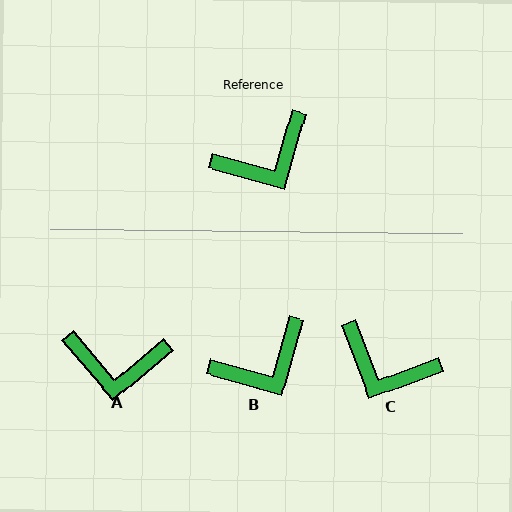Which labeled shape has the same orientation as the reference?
B.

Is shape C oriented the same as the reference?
No, it is off by about 53 degrees.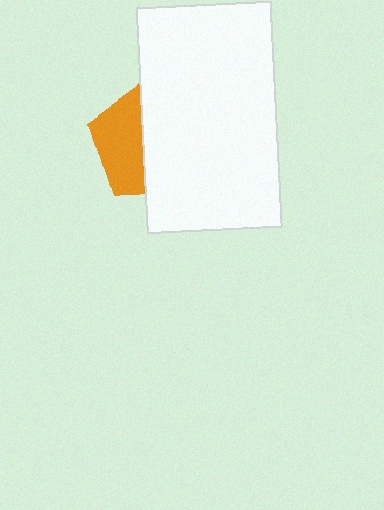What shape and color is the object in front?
The object in front is a white rectangle.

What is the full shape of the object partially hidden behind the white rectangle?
The partially hidden object is an orange pentagon.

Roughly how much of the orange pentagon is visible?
A small part of it is visible (roughly 41%).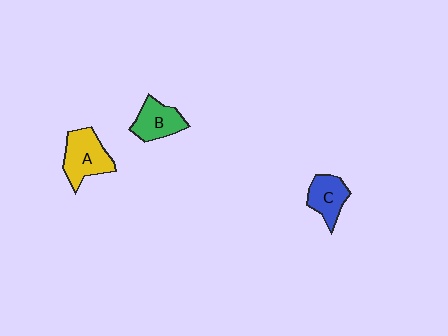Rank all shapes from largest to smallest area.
From largest to smallest: A (yellow), B (green), C (blue).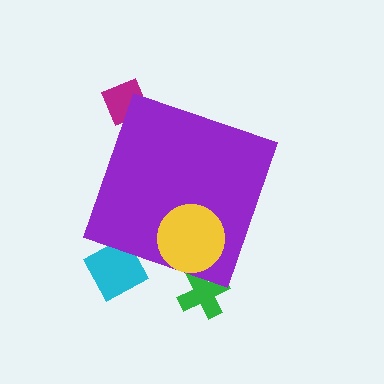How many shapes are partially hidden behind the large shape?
3 shapes are partially hidden.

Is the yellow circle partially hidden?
No, the yellow circle is fully visible.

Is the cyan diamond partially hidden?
Yes, the cyan diamond is partially hidden behind the purple diamond.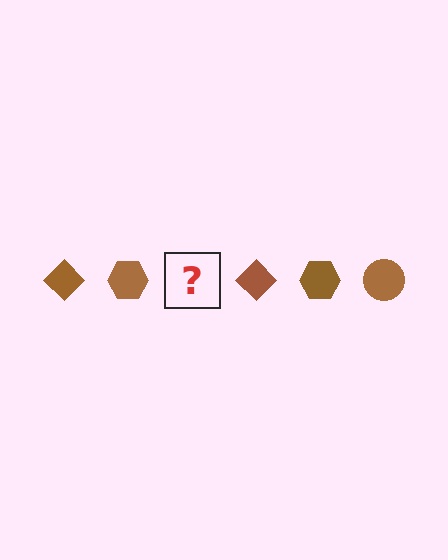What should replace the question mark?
The question mark should be replaced with a brown circle.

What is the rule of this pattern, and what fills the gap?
The rule is that the pattern cycles through diamond, hexagon, circle shapes in brown. The gap should be filled with a brown circle.